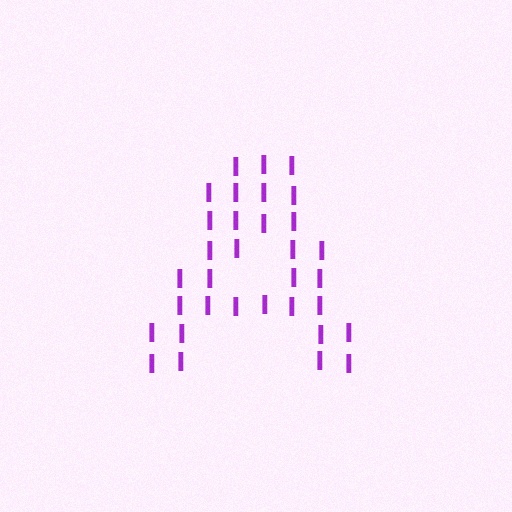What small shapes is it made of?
It is made of small letter I's.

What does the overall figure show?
The overall figure shows the letter A.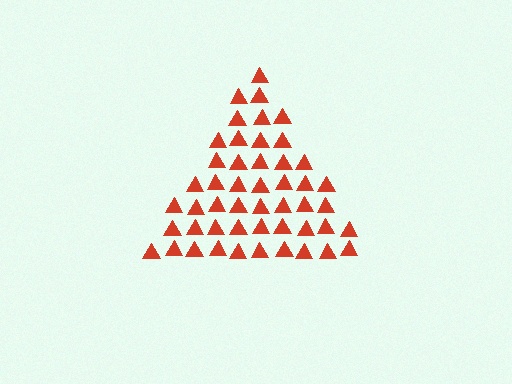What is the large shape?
The large shape is a triangle.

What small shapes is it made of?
It is made of small triangles.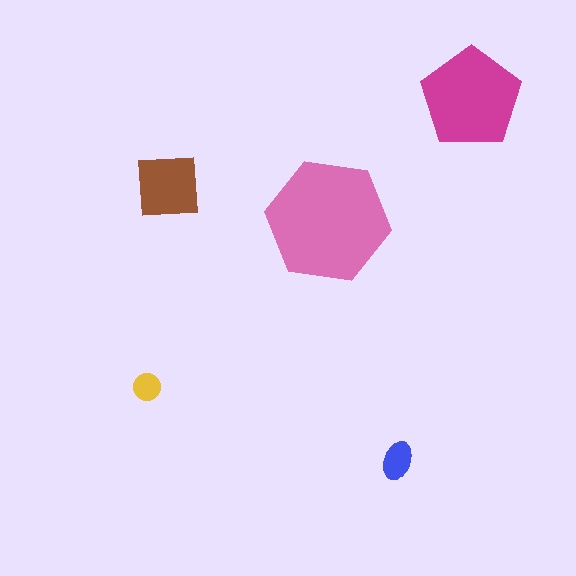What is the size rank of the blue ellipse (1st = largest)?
4th.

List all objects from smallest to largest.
The yellow circle, the blue ellipse, the brown square, the magenta pentagon, the pink hexagon.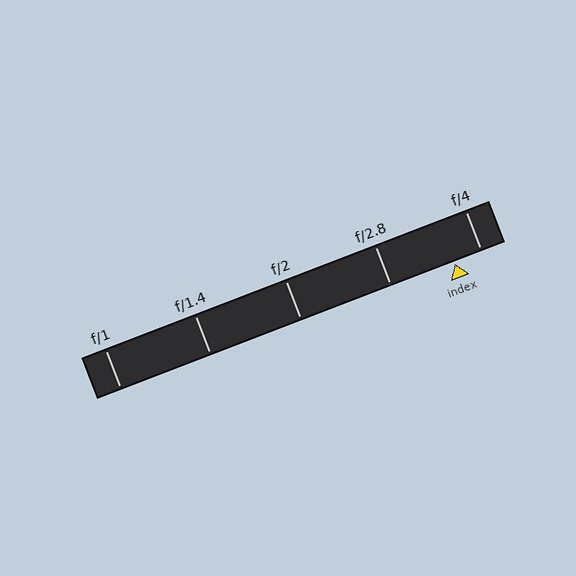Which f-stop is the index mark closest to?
The index mark is closest to f/4.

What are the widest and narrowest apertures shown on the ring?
The widest aperture shown is f/1 and the narrowest is f/4.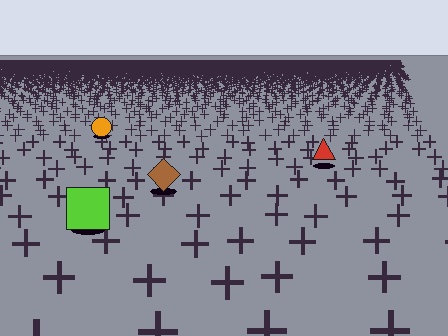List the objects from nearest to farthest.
From nearest to farthest: the lime square, the brown diamond, the red triangle, the orange circle.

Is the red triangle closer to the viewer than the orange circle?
Yes. The red triangle is closer — you can tell from the texture gradient: the ground texture is coarser near it.